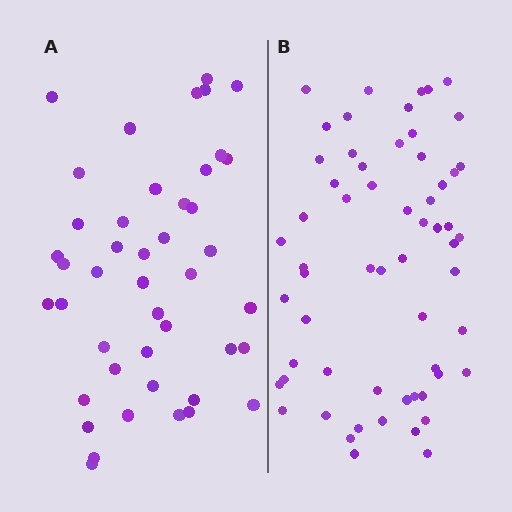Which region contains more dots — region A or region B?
Region B (the right region) has more dots.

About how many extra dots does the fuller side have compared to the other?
Region B has approximately 15 more dots than region A.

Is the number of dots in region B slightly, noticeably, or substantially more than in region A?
Region B has noticeably more, but not dramatically so. The ratio is roughly 1.4 to 1.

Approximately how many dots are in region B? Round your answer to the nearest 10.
About 60 dots.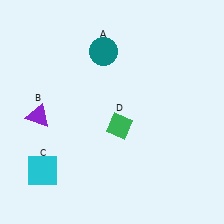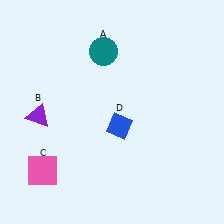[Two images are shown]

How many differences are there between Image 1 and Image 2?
There are 2 differences between the two images.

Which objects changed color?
C changed from cyan to pink. D changed from green to blue.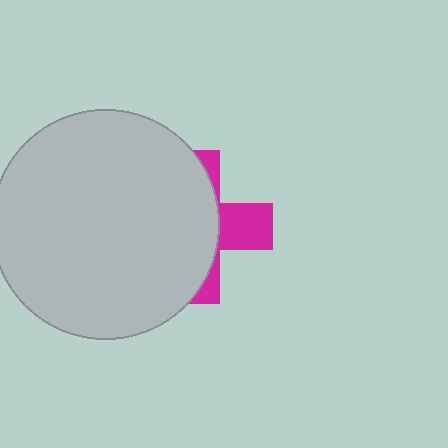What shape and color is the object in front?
The object in front is a light gray circle.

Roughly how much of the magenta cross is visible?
A small part of it is visible (roughly 32%).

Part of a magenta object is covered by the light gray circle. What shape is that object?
It is a cross.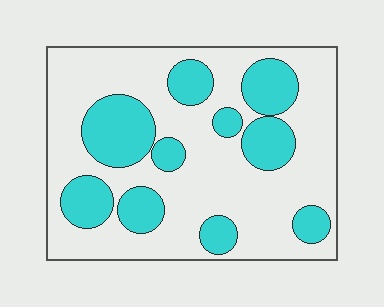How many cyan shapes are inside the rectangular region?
10.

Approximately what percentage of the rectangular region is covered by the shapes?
Approximately 30%.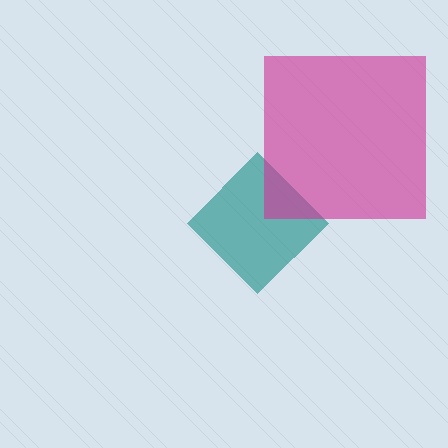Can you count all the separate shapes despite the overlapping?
Yes, there are 2 separate shapes.